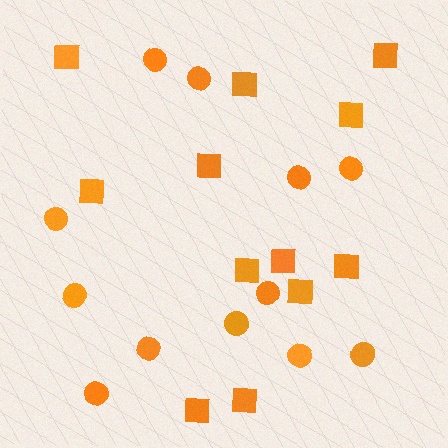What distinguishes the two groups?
There are 2 groups: one group of squares (12) and one group of circles (12).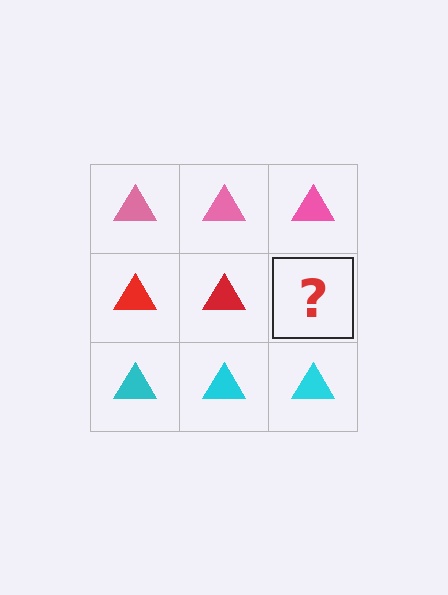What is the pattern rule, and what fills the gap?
The rule is that each row has a consistent color. The gap should be filled with a red triangle.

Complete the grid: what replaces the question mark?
The question mark should be replaced with a red triangle.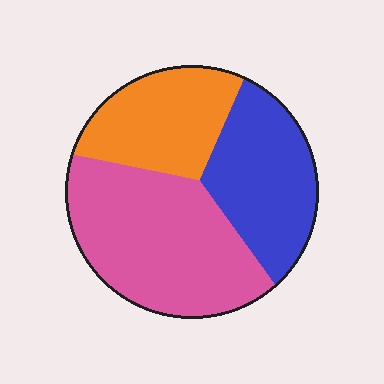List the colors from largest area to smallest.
From largest to smallest: pink, blue, orange.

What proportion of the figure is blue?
Blue takes up about one third (1/3) of the figure.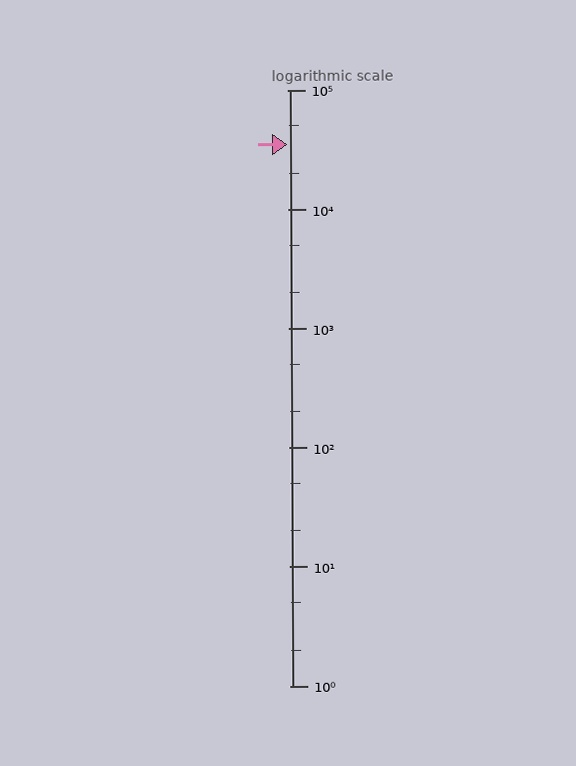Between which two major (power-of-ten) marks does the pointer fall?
The pointer is between 10000 and 100000.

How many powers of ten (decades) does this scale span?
The scale spans 5 decades, from 1 to 100000.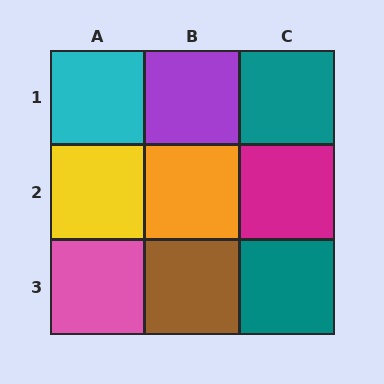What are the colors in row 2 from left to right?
Yellow, orange, magenta.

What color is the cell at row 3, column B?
Brown.